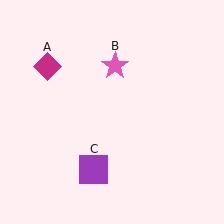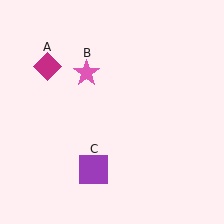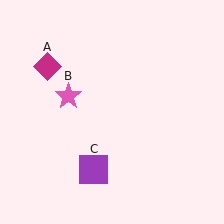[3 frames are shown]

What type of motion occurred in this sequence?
The pink star (object B) rotated counterclockwise around the center of the scene.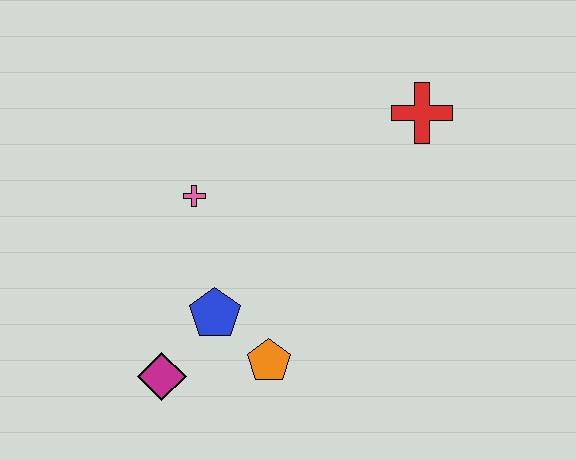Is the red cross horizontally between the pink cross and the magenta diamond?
No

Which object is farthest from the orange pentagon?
The red cross is farthest from the orange pentagon.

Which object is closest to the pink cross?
The blue pentagon is closest to the pink cross.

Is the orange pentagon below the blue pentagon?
Yes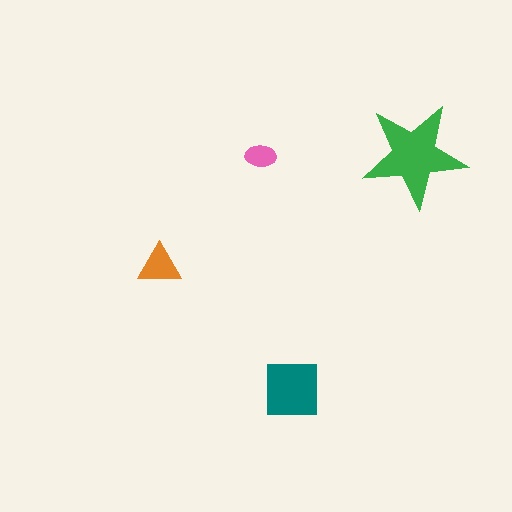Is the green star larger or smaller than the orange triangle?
Larger.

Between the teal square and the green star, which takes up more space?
The green star.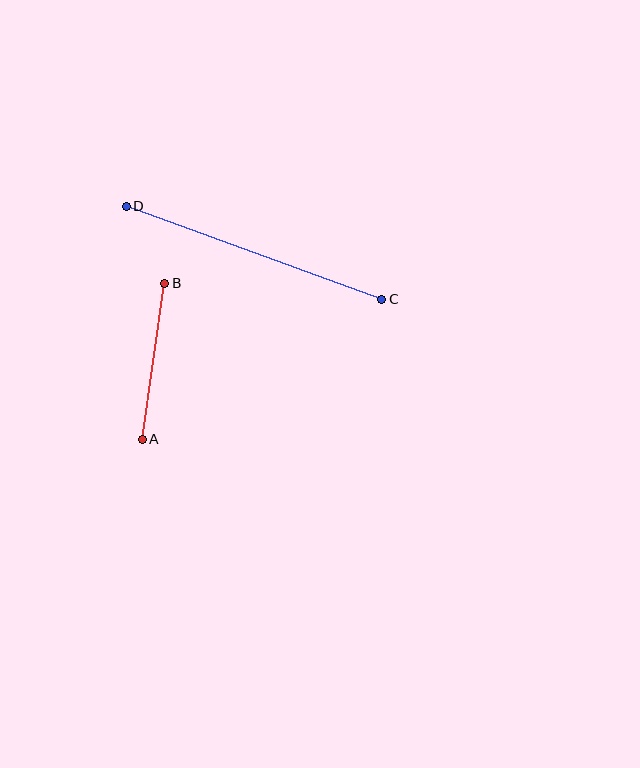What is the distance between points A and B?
The distance is approximately 157 pixels.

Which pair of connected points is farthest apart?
Points C and D are farthest apart.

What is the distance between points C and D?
The distance is approximately 272 pixels.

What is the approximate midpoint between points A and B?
The midpoint is at approximately (153, 361) pixels.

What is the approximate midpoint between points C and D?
The midpoint is at approximately (254, 253) pixels.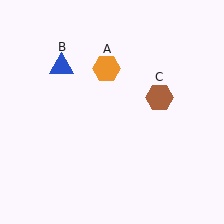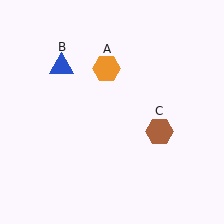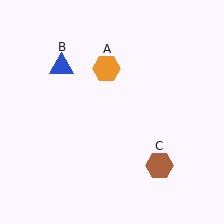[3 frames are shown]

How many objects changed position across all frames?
1 object changed position: brown hexagon (object C).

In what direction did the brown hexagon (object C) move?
The brown hexagon (object C) moved down.